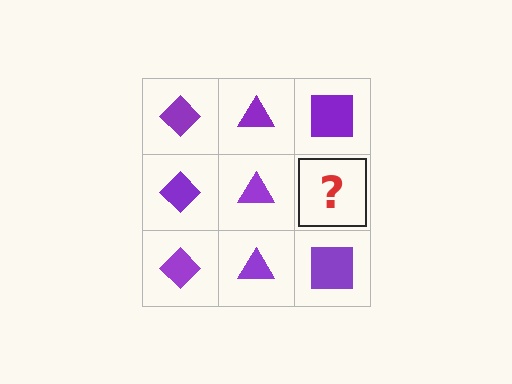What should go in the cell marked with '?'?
The missing cell should contain a purple square.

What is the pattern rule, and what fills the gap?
The rule is that each column has a consistent shape. The gap should be filled with a purple square.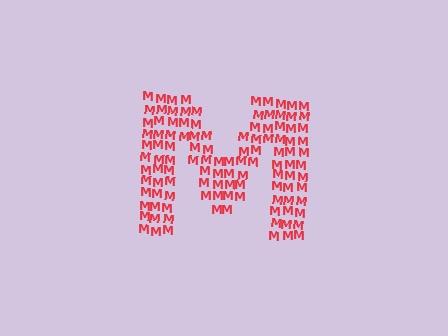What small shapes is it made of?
It is made of small letter M's.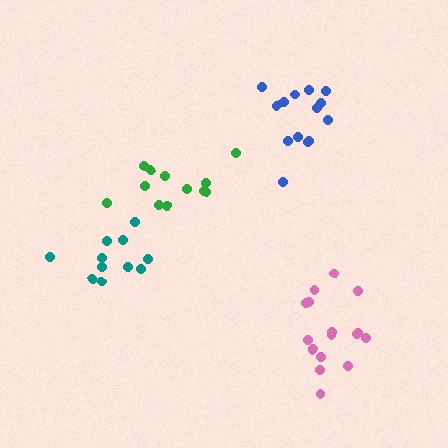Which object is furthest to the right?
The pink cluster is rightmost.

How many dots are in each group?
Group 1: 17 dots, Group 2: 14 dots, Group 3: 11 dots, Group 4: 12 dots (54 total).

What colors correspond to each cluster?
The clusters are colored: pink, blue, teal, green.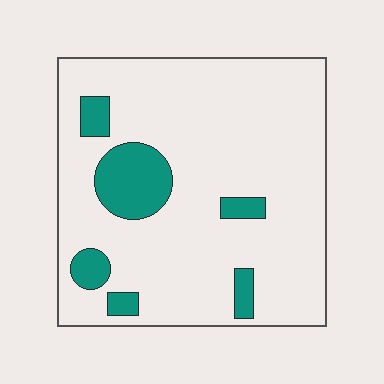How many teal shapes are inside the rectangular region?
6.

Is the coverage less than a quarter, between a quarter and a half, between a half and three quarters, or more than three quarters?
Less than a quarter.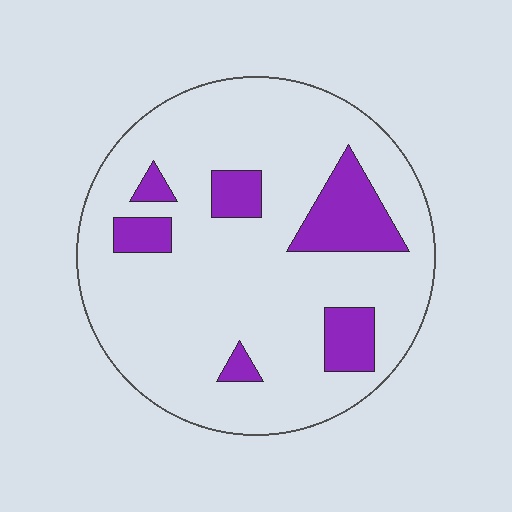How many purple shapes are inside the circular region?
6.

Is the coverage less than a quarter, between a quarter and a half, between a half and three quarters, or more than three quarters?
Less than a quarter.